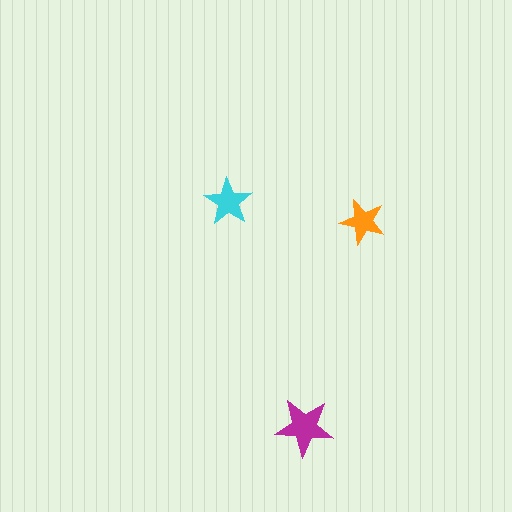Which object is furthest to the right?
The orange star is rightmost.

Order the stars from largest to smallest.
the magenta one, the cyan one, the orange one.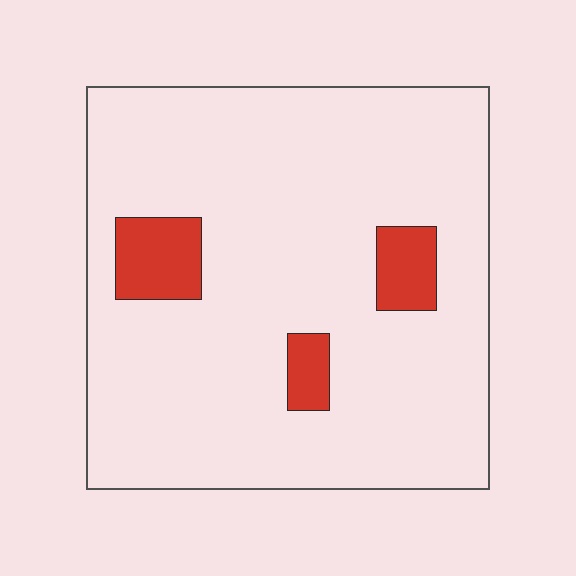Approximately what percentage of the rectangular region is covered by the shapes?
Approximately 10%.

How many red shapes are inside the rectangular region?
3.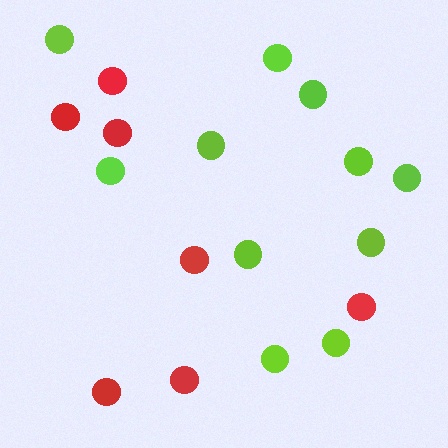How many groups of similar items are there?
There are 2 groups: one group of lime circles (11) and one group of red circles (7).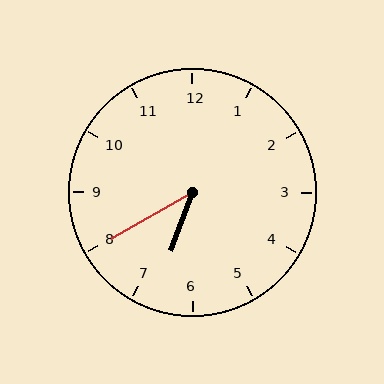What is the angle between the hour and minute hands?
Approximately 40 degrees.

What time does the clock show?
6:40.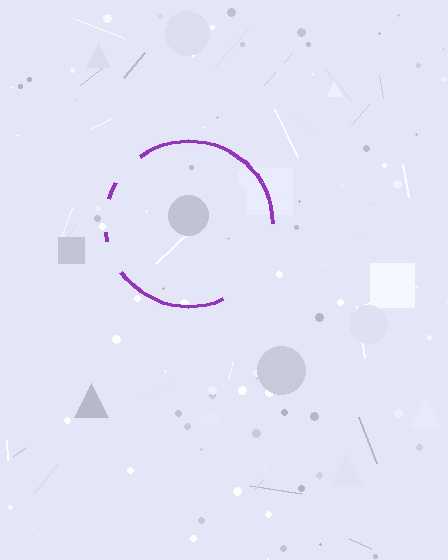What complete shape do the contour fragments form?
The contour fragments form a circle.